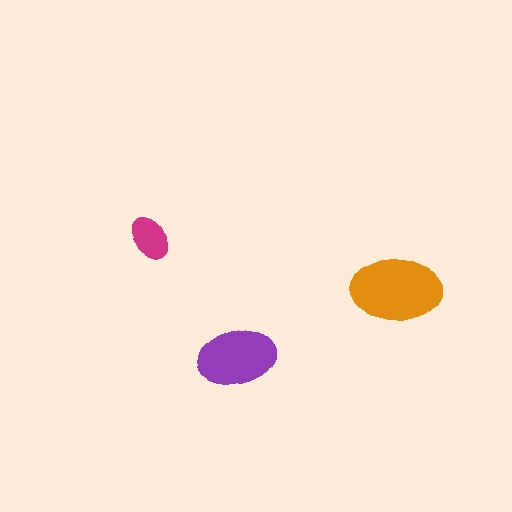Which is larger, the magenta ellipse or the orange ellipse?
The orange one.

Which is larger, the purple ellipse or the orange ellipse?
The orange one.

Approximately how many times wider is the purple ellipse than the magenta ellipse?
About 2 times wider.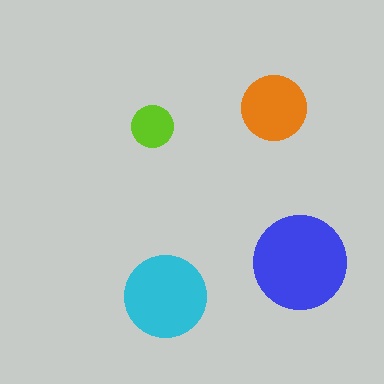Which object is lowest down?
The cyan circle is bottommost.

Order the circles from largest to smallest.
the blue one, the cyan one, the orange one, the lime one.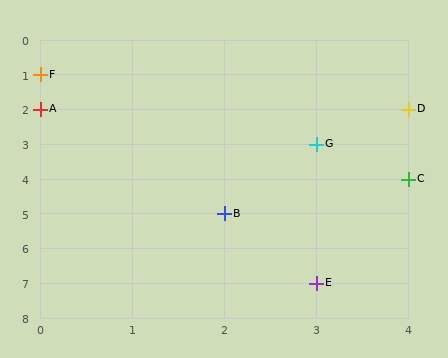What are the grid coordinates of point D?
Point D is at grid coordinates (4, 2).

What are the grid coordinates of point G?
Point G is at grid coordinates (3, 3).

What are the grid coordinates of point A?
Point A is at grid coordinates (0, 2).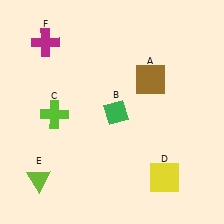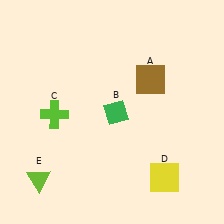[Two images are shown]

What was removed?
The magenta cross (F) was removed in Image 2.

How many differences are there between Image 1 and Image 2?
There is 1 difference between the two images.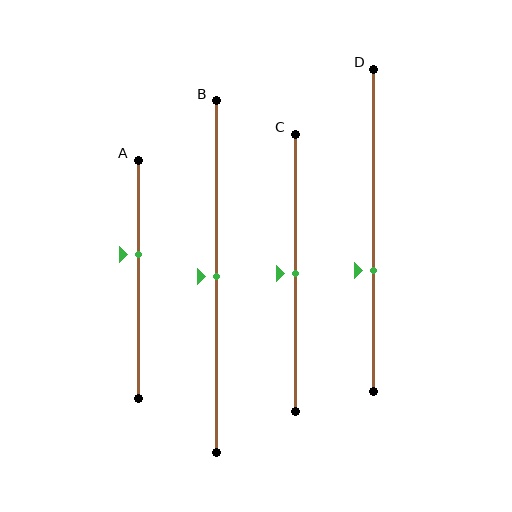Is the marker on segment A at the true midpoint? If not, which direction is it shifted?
No, the marker on segment A is shifted upward by about 10% of the segment length.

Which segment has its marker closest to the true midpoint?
Segment B has its marker closest to the true midpoint.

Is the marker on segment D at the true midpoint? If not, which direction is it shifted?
No, the marker on segment D is shifted downward by about 13% of the segment length.